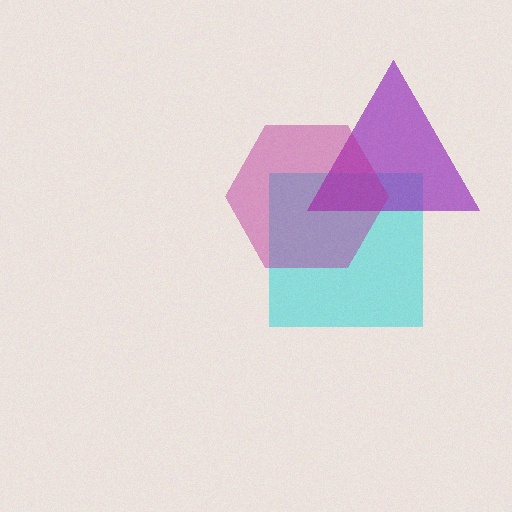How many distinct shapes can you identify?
There are 3 distinct shapes: a cyan square, a purple triangle, a magenta hexagon.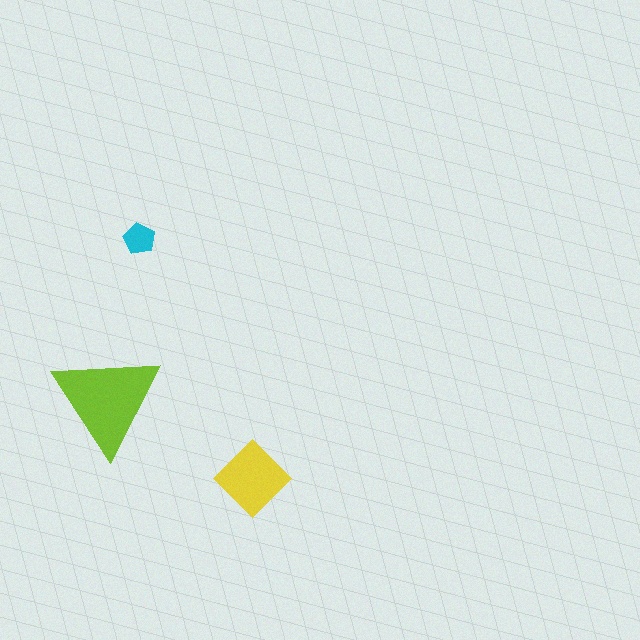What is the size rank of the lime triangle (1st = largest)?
1st.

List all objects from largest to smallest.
The lime triangle, the yellow diamond, the cyan pentagon.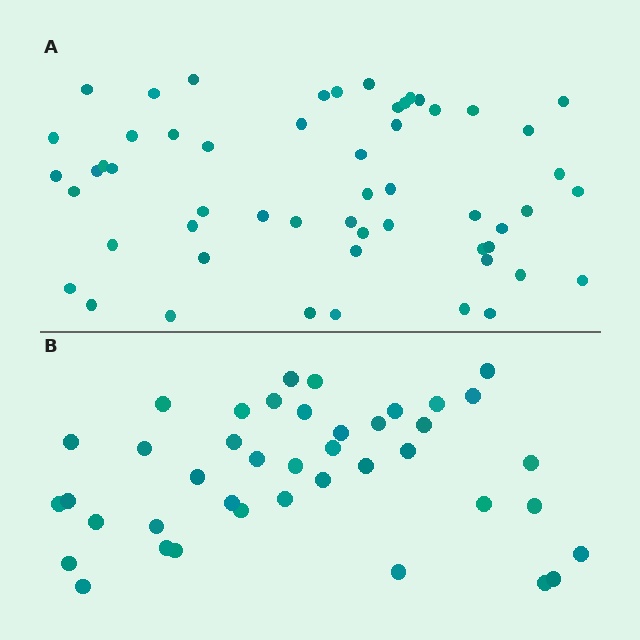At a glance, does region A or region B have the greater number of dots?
Region A (the top region) has more dots.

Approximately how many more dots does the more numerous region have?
Region A has approximately 15 more dots than region B.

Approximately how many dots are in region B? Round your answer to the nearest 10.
About 40 dots. (The exact count is 41, which rounds to 40.)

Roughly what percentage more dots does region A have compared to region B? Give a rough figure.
About 35% more.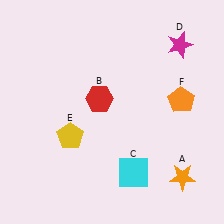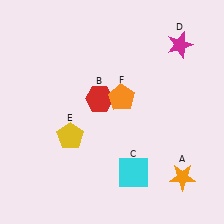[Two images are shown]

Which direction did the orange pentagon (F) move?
The orange pentagon (F) moved left.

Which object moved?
The orange pentagon (F) moved left.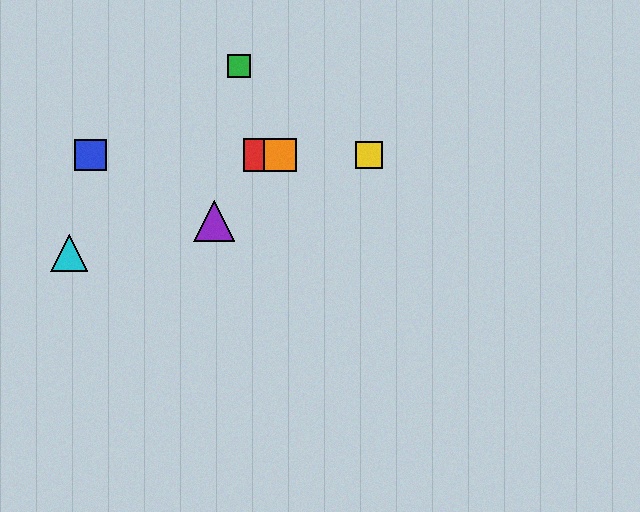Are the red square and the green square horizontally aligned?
No, the red square is at y≈155 and the green square is at y≈66.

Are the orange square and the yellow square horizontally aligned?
Yes, both are at y≈155.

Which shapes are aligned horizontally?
The red square, the blue square, the yellow square, the orange square are aligned horizontally.